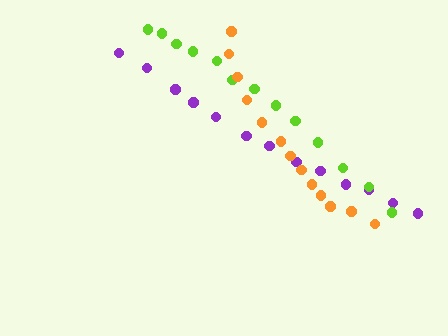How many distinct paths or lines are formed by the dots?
There are 3 distinct paths.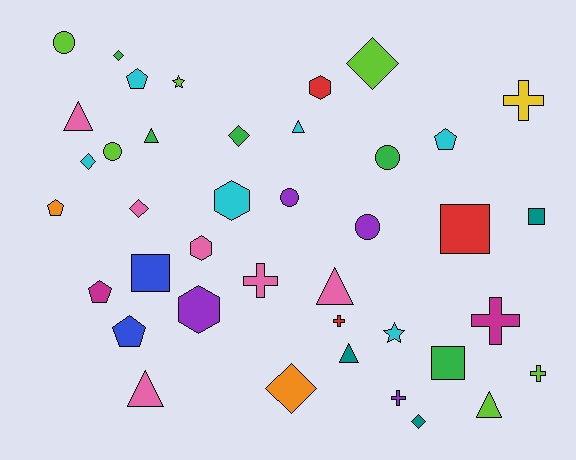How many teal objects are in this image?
There are 3 teal objects.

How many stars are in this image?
There are 2 stars.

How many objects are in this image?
There are 40 objects.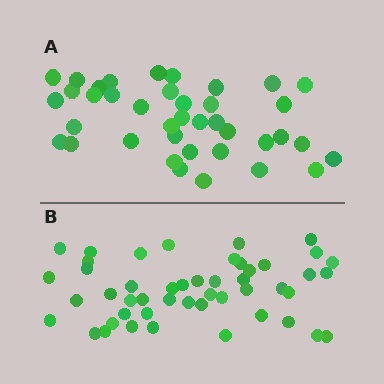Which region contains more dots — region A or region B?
Region B (the bottom region) has more dots.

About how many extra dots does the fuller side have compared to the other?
Region B has roughly 8 or so more dots than region A.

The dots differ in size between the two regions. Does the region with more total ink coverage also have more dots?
No. Region A has more total ink coverage because its dots are larger, but region B actually contains more individual dots. Total area can be misleading — the number of items is what matters here.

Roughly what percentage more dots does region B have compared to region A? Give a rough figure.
About 25% more.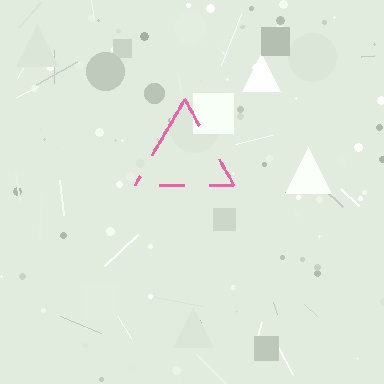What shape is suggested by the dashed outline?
The dashed outline suggests a triangle.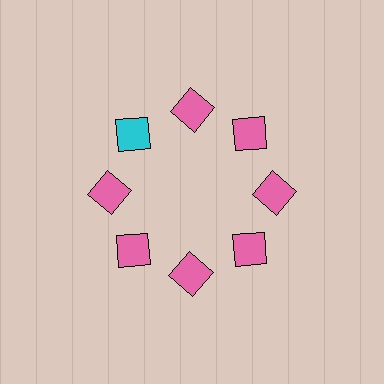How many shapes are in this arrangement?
There are 8 shapes arranged in a ring pattern.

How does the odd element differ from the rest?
It has a different color: cyan instead of pink.